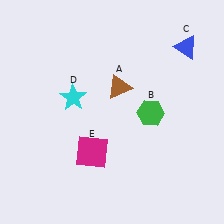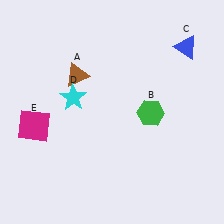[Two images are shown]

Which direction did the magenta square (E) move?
The magenta square (E) moved left.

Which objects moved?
The objects that moved are: the brown triangle (A), the magenta square (E).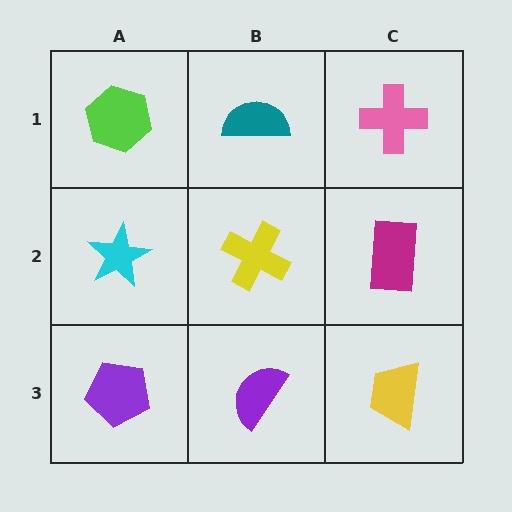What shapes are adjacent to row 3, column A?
A cyan star (row 2, column A), a purple semicircle (row 3, column B).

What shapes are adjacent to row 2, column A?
A lime hexagon (row 1, column A), a purple pentagon (row 3, column A), a yellow cross (row 2, column B).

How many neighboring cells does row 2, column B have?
4.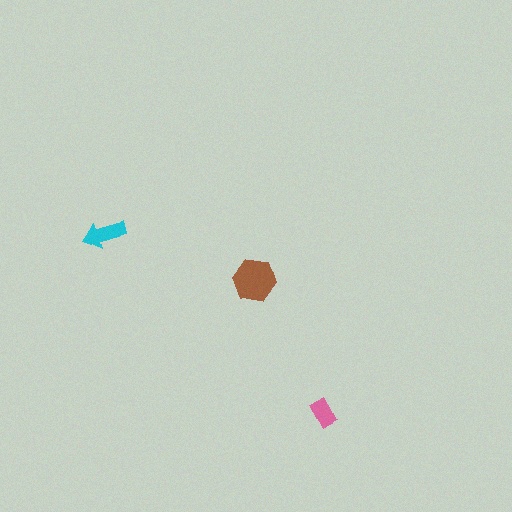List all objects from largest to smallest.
The brown hexagon, the cyan arrow, the pink rectangle.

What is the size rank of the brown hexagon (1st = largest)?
1st.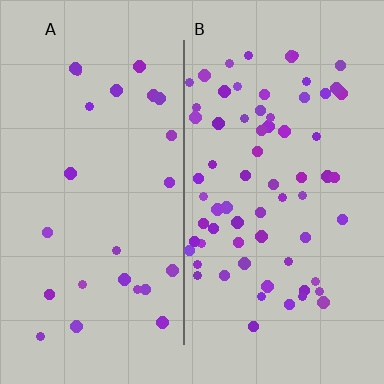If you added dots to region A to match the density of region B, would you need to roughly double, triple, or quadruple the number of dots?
Approximately triple.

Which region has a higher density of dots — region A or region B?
B (the right).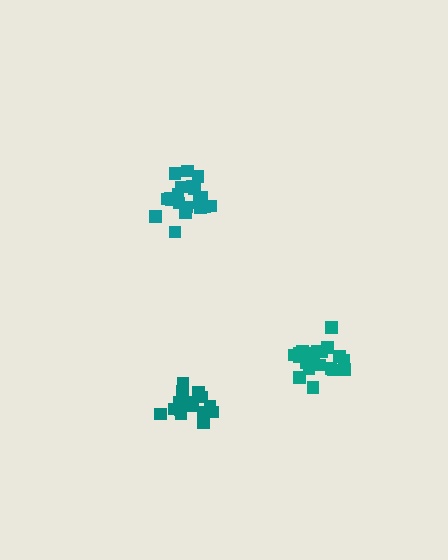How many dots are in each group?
Group 1: 21 dots, Group 2: 16 dots, Group 3: 21 dots (58 total).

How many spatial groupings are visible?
There are 3 spatial groupings.